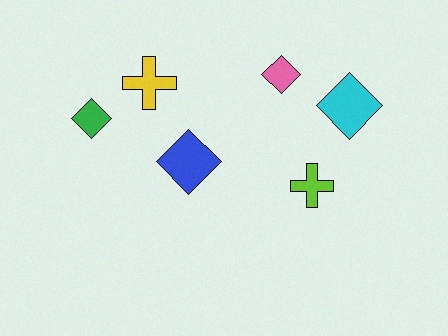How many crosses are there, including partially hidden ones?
There are 2 crosses.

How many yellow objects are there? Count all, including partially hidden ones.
There is 1 yellow object.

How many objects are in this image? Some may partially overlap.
There are 6 objects.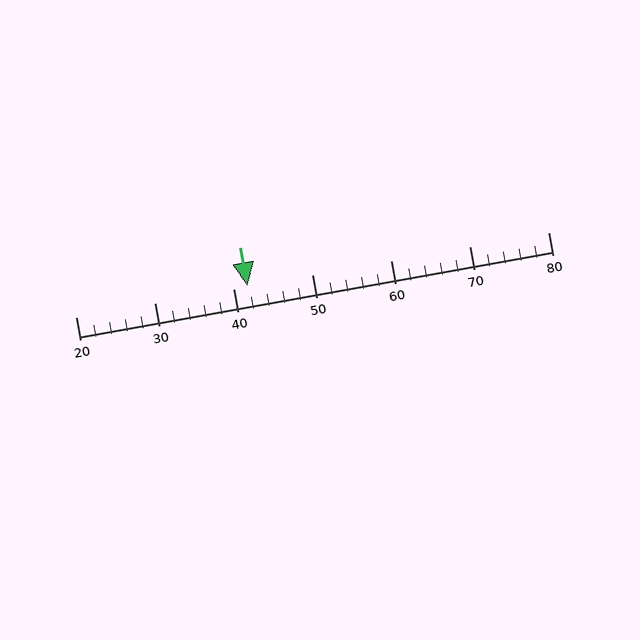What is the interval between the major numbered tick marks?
The major tick marks are spaced 10 units apart.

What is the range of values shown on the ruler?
The ruler shows values from 20 to 80.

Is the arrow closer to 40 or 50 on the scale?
The arrow is closer to 40.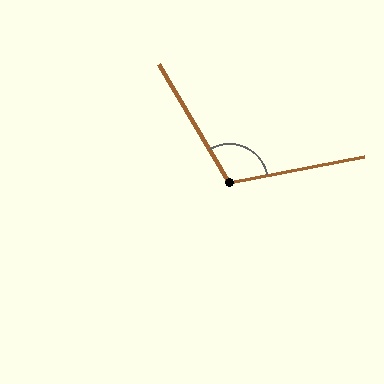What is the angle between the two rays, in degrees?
Approximately 110 degrees.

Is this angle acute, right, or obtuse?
It is obtuse.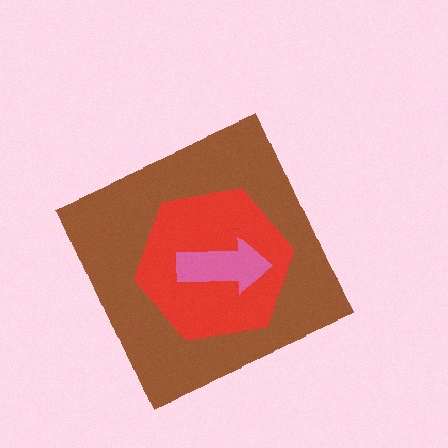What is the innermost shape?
The pink arrow.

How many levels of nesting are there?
3.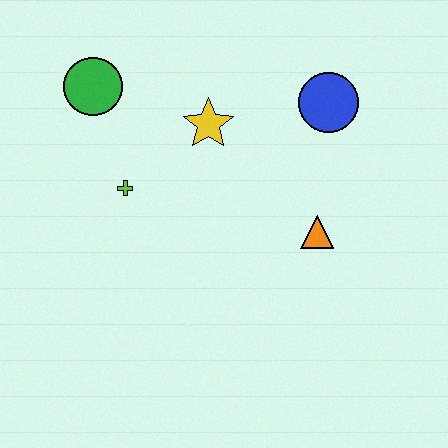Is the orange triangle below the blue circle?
Yes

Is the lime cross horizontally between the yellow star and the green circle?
Yes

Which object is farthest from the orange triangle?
The green circle is farthest from the orange triangle.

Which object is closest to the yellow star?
The lime cross is closest to the yellow star.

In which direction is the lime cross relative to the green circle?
The lime cross is below the green circle.